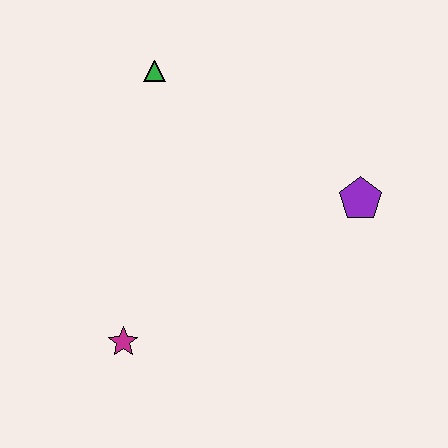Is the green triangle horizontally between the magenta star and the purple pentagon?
Yes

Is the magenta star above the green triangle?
No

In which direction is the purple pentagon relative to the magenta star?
The purple pentagon is to the right of the magenta star.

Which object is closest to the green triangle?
The purple pentagon is closest to the green triangle.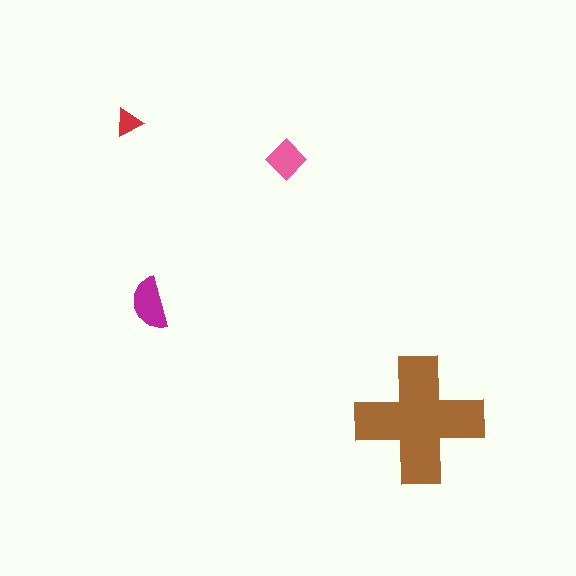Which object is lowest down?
The brown cross is bottommost.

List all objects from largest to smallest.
The brown cross, the magenta semicircle, the pink diamond, the red triangle.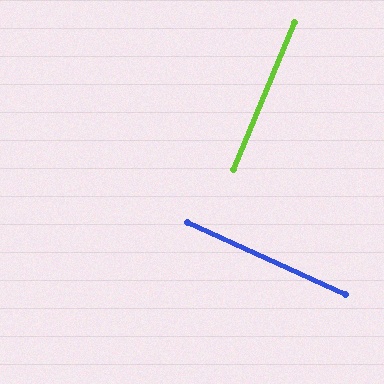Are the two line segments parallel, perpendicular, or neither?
Perpendicular — they meet at approximately 88°.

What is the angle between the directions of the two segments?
Approximately 88 degrees.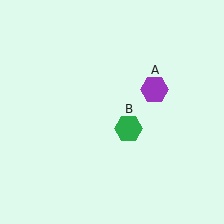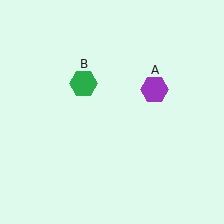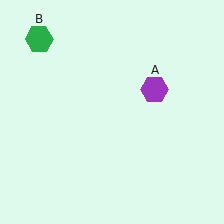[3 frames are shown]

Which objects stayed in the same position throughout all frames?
Purple hexagon (object A) remained stationary.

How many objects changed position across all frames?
1 object changed position: green hexagon (object B).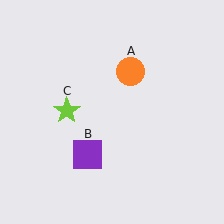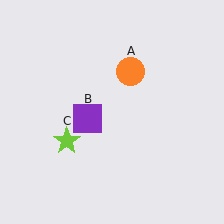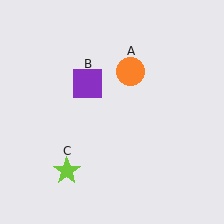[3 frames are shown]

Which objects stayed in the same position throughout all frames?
Orange circle (object A) remained stationary.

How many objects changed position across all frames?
2 objects changed position: purple square (object B), lime star (object C).